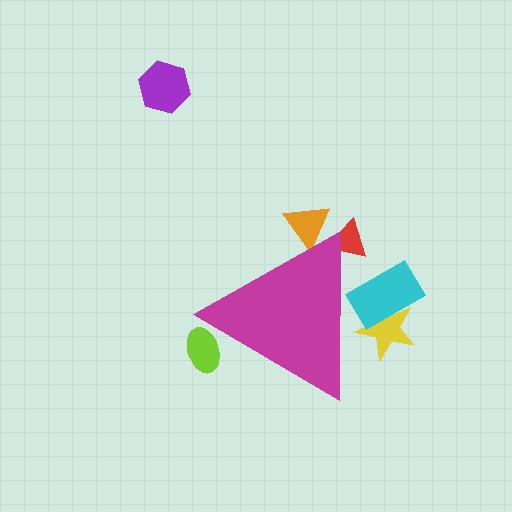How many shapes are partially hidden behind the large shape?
5 shapes are partially hidden.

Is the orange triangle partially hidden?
Yes, the orange triangle is partially hidden behind the magenta triangle.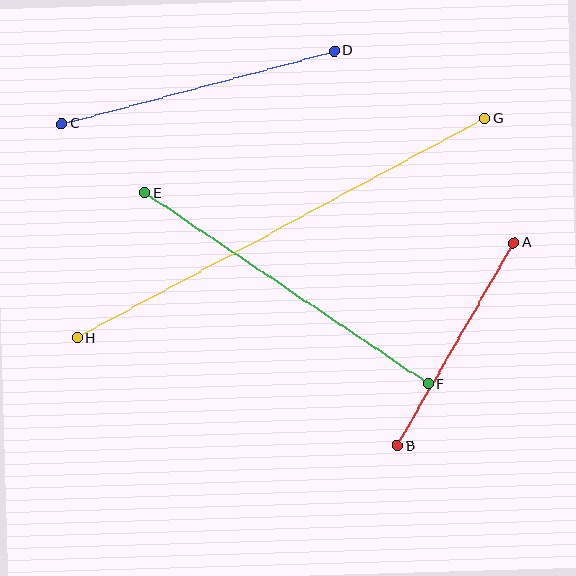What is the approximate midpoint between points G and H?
The midpoint is at approximately (281, 228) pixels.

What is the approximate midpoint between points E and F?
The midpoint is at approximately (287, 288) pixels.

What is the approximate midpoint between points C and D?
The midpoint is at approximately (198, 87) pixels.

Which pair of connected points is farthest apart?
Points G and H are farthest apart.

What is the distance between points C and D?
The distance is approximately 282 pixels.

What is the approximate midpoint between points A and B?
The midpoint is at approximately (455, 344) pixels.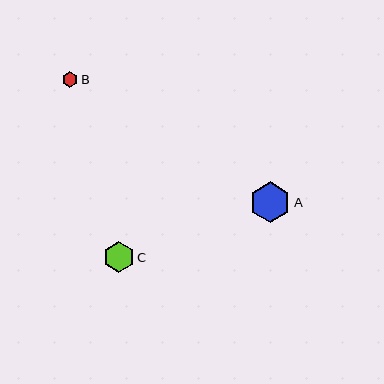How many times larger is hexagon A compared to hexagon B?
Hexagon A is approximately 2.6 times the size of hexagon B.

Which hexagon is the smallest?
Hexagon B is the smallest with a size of approximately 16 pixels.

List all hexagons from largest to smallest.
From largest to smallest: A, C, B.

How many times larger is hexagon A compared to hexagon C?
Hexagon A is approximately 1.3 times the size of hexagon C.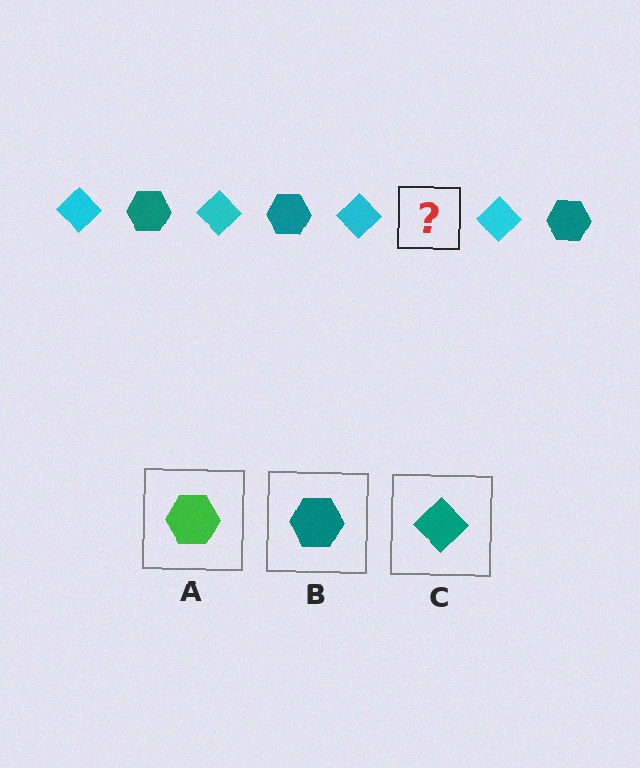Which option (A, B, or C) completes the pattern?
B.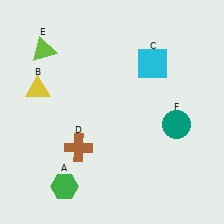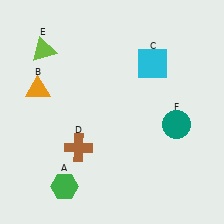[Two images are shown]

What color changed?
The triangle (B) changed from yellow in Image 1 to orange in Image 2.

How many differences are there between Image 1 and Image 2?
There is 1 difference between the two images.